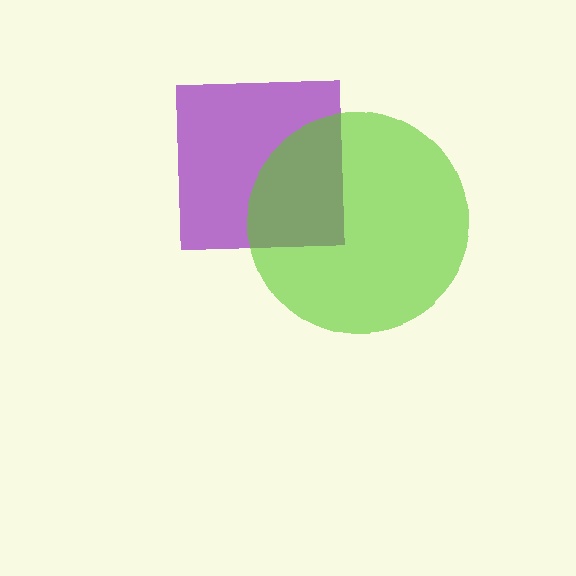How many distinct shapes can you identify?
There are 2 distinct shapes: a purple square, a lime circle.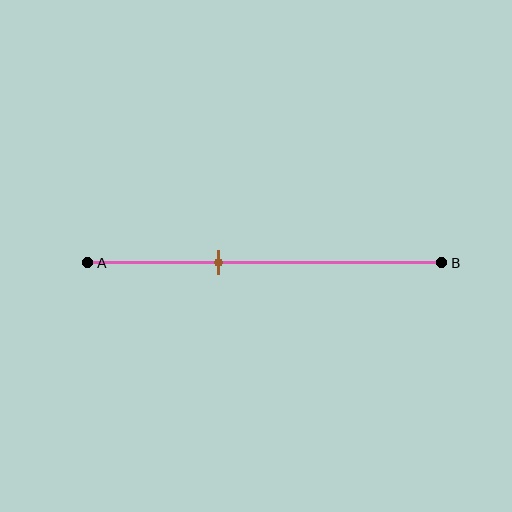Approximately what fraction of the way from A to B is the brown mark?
The brown mark is approximately 35% of the way from A to B.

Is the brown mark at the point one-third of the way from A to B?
No, the mark is at about 35% from A, not at the 33% one-third point.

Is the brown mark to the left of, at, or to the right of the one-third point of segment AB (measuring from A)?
The brown mark is to the right of the one-third point of segment AB.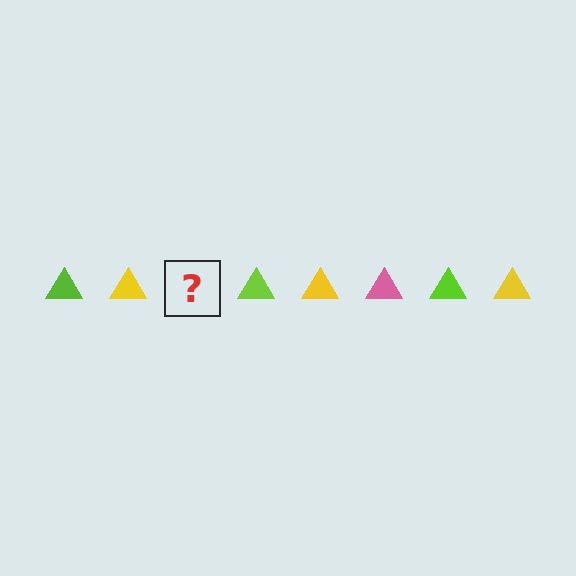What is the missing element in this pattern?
The missing element is a pink triangle.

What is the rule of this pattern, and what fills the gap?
The rule is that the pattern cycles through lime, yellow, pink triangles. The gap should be filled with a pink triangle.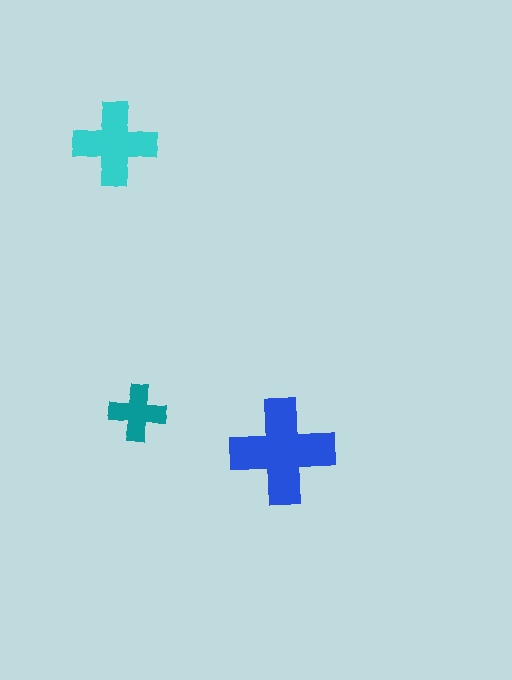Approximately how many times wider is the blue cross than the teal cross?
About 2 times wider.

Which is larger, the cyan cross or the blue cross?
The blue one.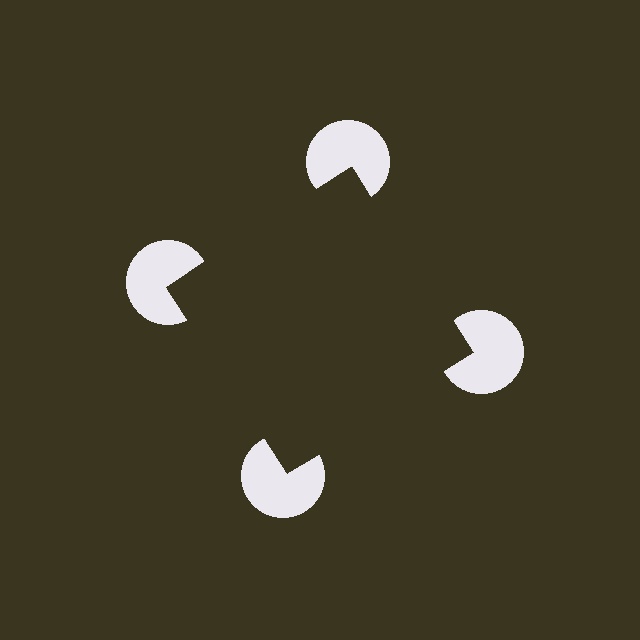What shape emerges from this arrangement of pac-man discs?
An illusory square — its edges are inferred from the aligned wedge cuts in the pac-man discs, not physically drawn.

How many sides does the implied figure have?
4 sides.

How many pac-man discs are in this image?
There are 4 — one at each vertex of the illusory square.